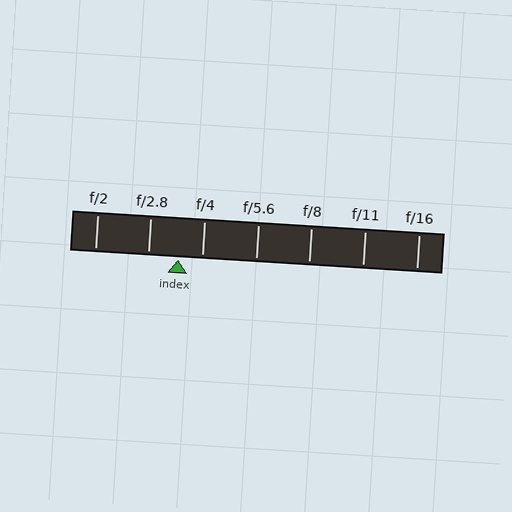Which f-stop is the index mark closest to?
The index mark is closest to f/4.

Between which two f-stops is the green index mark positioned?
The index mark is between f/2.8 and f/4.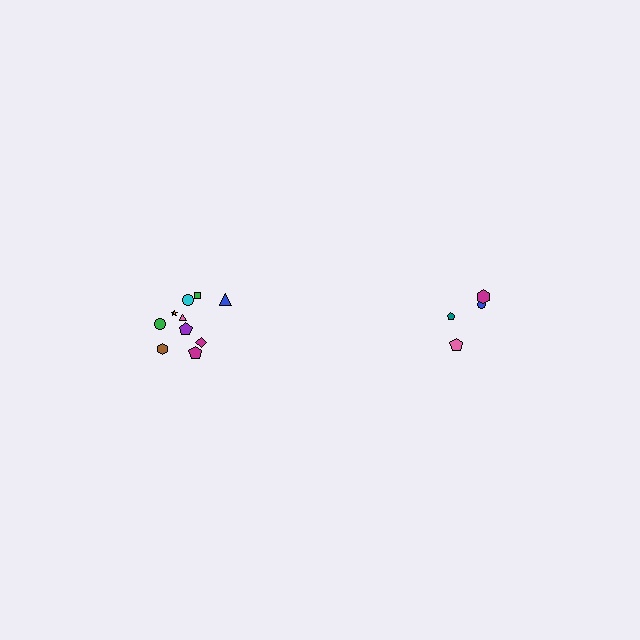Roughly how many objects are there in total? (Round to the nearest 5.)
Roughly 15 objects in total.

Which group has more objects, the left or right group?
The left group.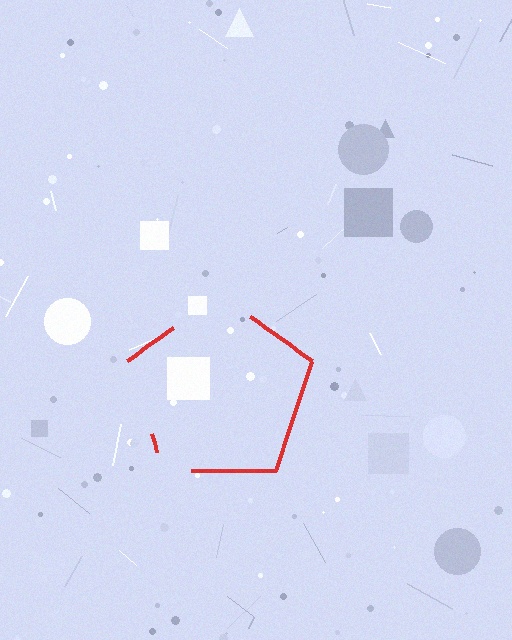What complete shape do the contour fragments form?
The contour fragments form a pentagon.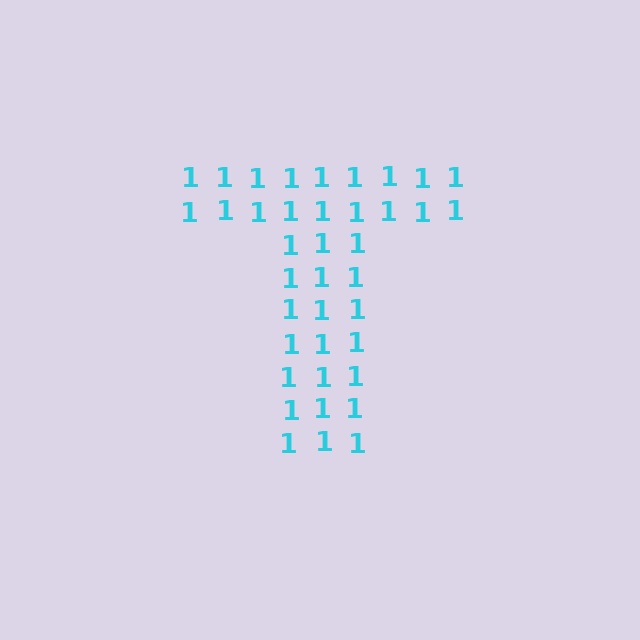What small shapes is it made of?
It is made of small digit 1's.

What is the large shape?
The large shape is the letter T.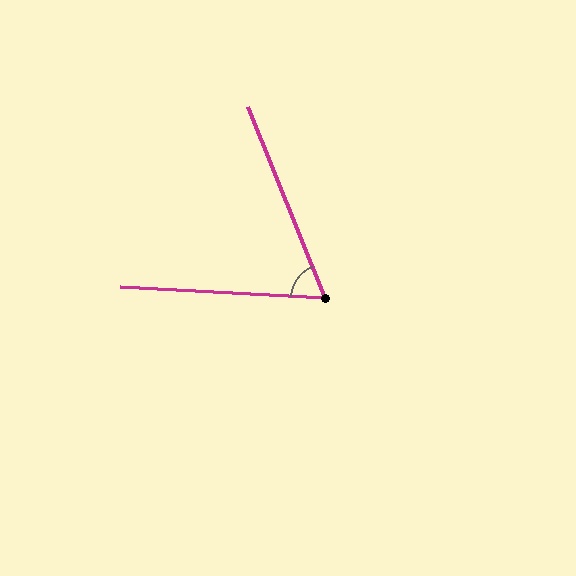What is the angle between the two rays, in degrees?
Approximately 65 degrees.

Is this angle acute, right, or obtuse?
It is acute.